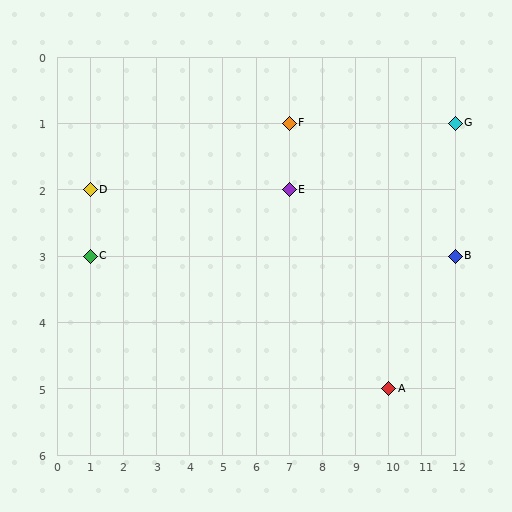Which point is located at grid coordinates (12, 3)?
Point B is at (12, 3).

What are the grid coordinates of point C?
Point C is at grid coordinates (1, 3).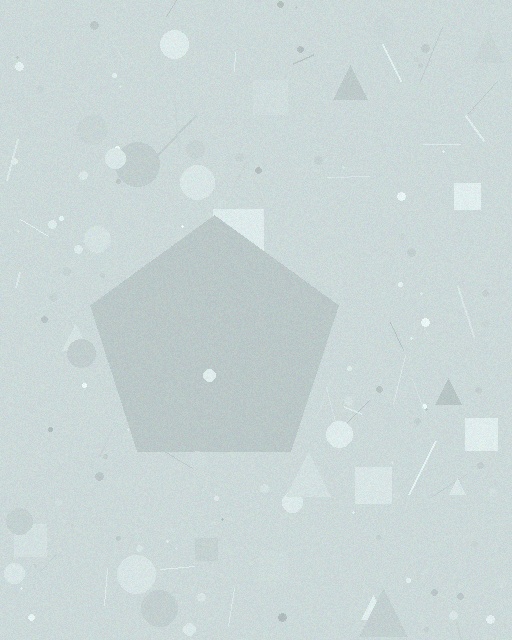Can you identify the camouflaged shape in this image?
The camouflaged shape is a pentagon.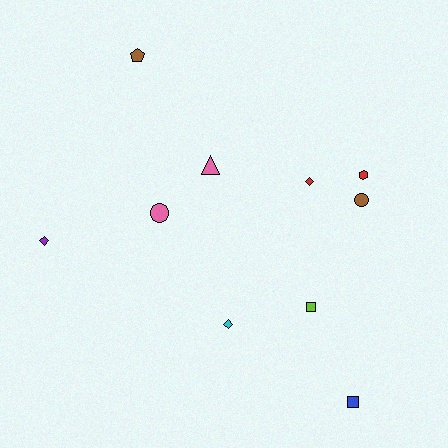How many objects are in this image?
There are 10 objects.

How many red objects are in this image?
There are 2 red objects.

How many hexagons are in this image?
There is 1 hexagon.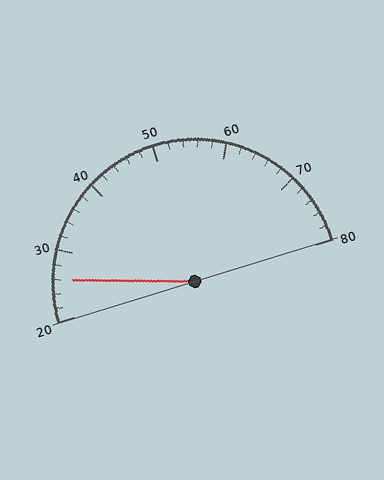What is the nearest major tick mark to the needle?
The nearest major tick mark is 30.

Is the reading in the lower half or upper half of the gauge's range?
The reading is in the lower half of the range (20 to 80).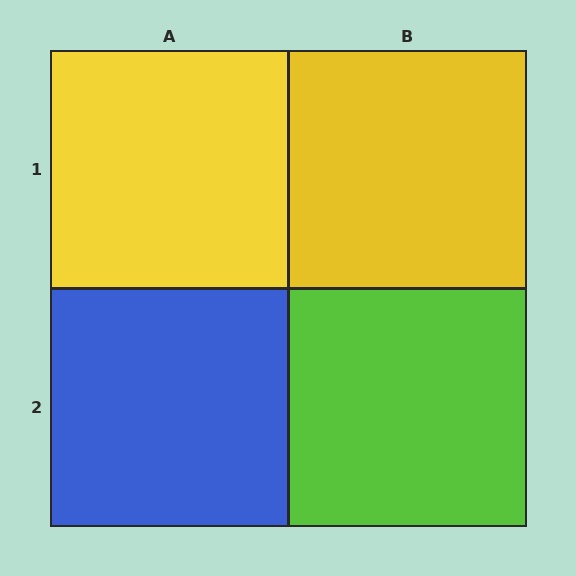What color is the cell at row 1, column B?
Yellow.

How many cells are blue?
1 cell is blue.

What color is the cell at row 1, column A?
Yellow.